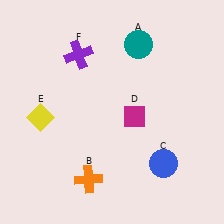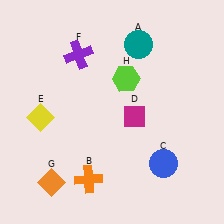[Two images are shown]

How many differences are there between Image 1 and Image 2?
There are 2 differences between the two images.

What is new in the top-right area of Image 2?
A lime hexagon (H) was added in the top-right area of Image 2.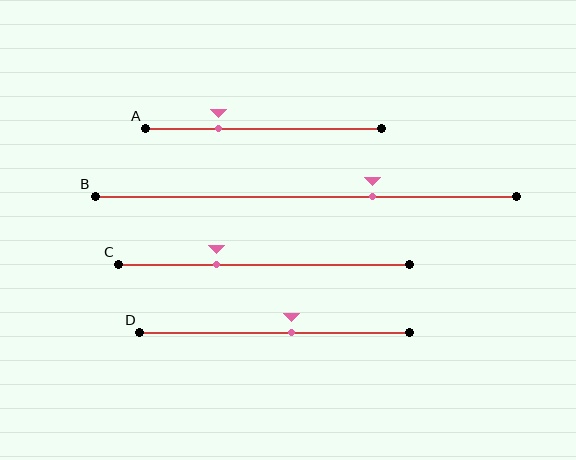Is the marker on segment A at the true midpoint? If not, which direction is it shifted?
No, the marker on segment A is shifted to the left by about 19% of the segment length.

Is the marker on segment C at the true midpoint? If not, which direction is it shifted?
No, the marker on segment C is shifted to the left by about 16% of the segment length.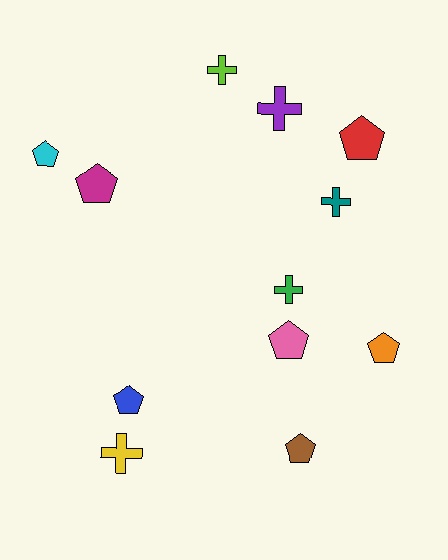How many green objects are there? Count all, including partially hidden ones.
There is 1 green object.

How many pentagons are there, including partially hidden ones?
There are 7 pentagons.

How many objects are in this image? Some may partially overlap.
There are 12 objects.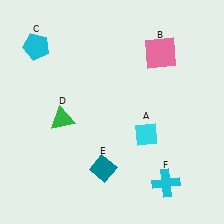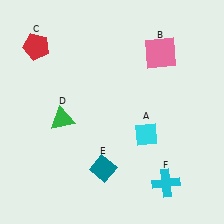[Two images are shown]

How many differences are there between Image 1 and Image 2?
There is 1 difference between the two images.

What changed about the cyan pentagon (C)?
In Image 1, C is cyan. In Image 2, it changed to red.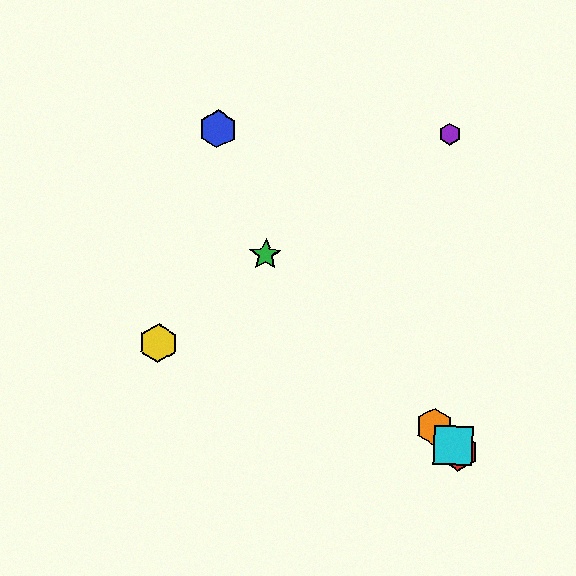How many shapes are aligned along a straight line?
4 shapes (the red hexagon, the green star, the orange hexagon, the cyan square) are aligned along a straight line.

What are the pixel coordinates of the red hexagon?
The red hexagon is at (459, 452).